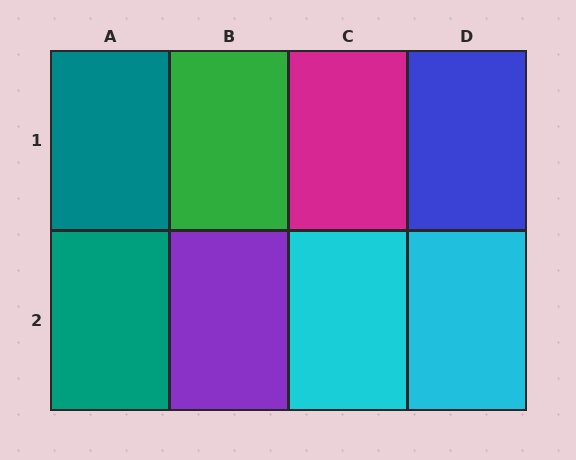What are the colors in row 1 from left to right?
Teal, green, magenta, blue.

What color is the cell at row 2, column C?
Cyan.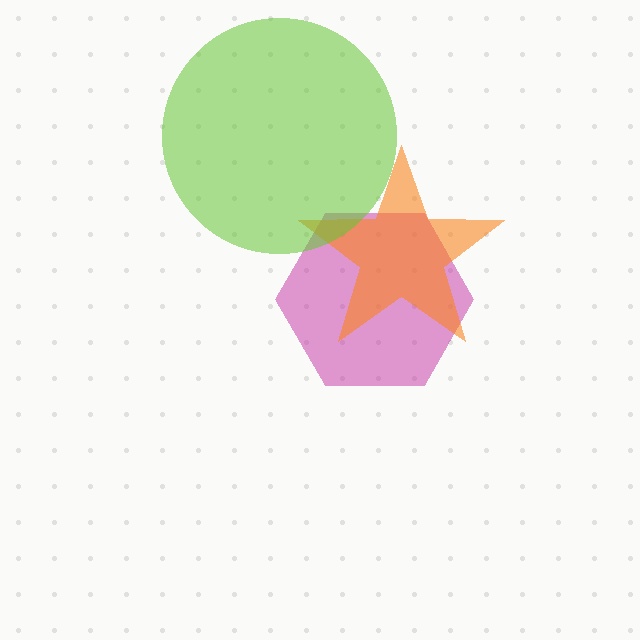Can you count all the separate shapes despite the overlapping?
Yes, there are 3 separate shapes.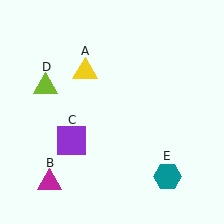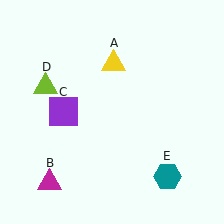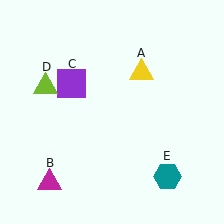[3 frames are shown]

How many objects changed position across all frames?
2 objects changed position: yellow triangle (object A), purple square (object C).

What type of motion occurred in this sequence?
The yellow triangle (object A), purple square (object C) rotated clockwise around the center of the scene.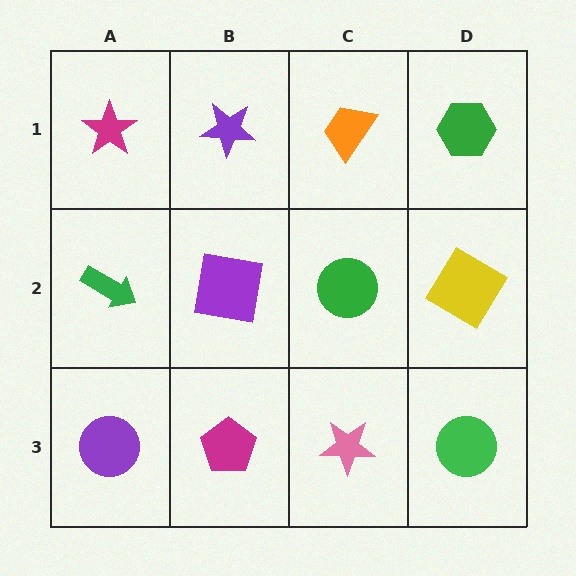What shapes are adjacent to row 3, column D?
A yellow diamond (row 2, column D), a pink star (row 3, column C).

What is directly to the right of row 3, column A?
A magenta pentagon.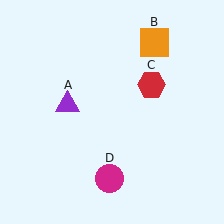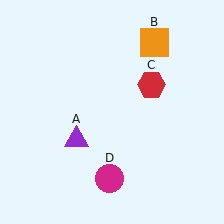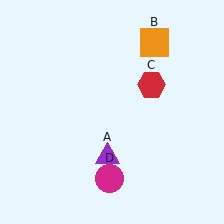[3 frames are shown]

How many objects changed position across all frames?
1 object changed position: purple triangle (object A).